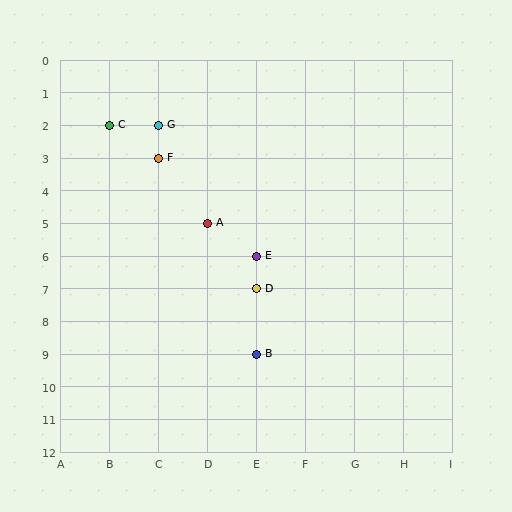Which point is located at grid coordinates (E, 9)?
Point B is at (E, 9).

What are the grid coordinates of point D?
Point D is at grid coordinates (E, 7).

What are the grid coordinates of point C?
Point C is at grid coordinates (B, 2).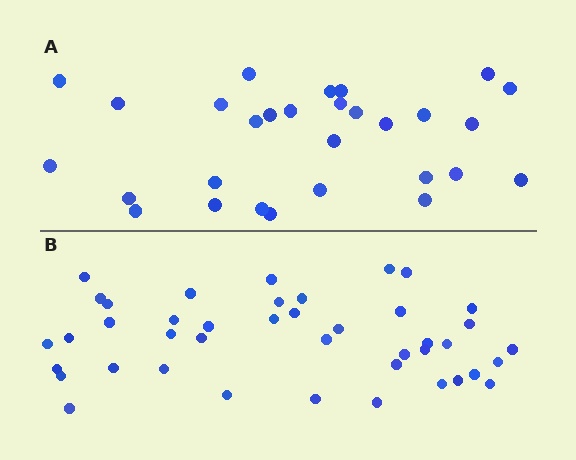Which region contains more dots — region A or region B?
Region B (the bottom region) has more dots.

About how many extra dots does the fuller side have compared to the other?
Region B has approximately 15 more dots than region A.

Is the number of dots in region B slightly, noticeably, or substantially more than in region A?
Region B has noticeably more, but not dramatically so. The ratio is roughly 1.4 to 1.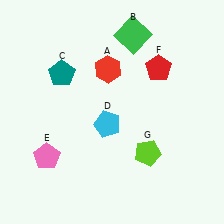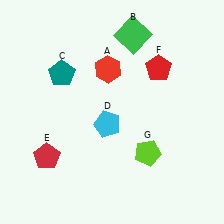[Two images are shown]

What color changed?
The pentagon (E) changed from pink in Image 1 to red in Image 2.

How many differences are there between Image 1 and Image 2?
There is 1 difference between the two images.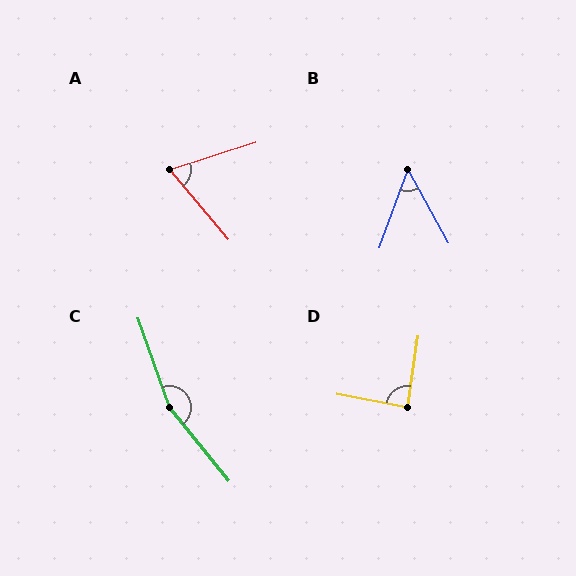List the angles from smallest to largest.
B (49°), A (68°), D (87°), C (160°).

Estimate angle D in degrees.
Approximately 87 degrees.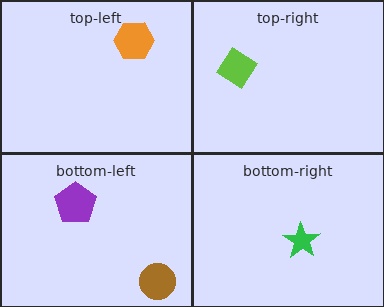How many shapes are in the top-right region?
1.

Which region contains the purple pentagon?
The bottom-left region.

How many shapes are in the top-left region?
1.